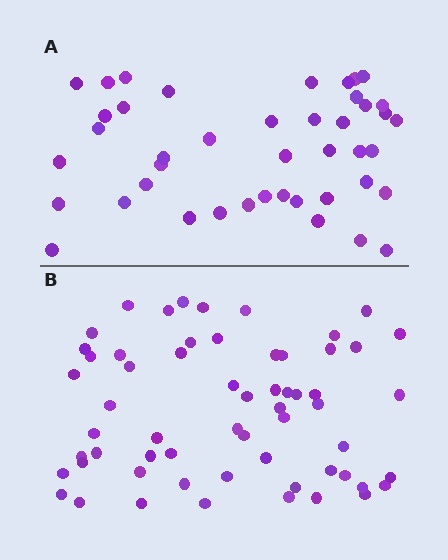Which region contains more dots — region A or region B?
Region B (the bottom region) has more dots.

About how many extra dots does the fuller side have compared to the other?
Region B has approximately 15 more dots than region A.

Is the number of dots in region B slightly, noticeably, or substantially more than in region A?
Region B has noticeably more, but not dramatically so. The ratio is roughly 1.4 to 1.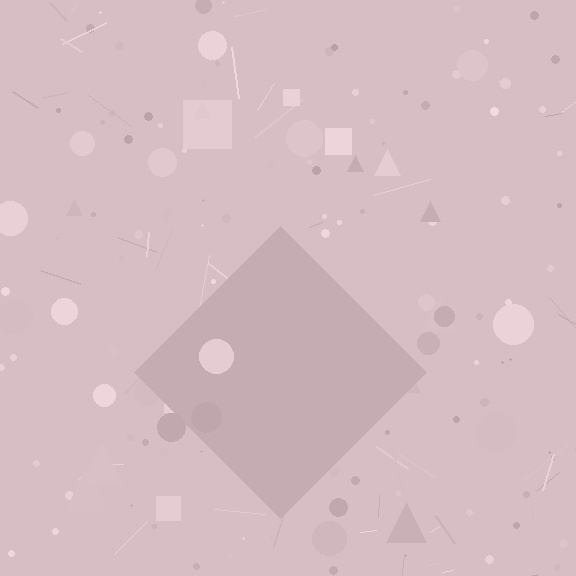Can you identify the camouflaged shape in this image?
The camouflaged shape is a diamond.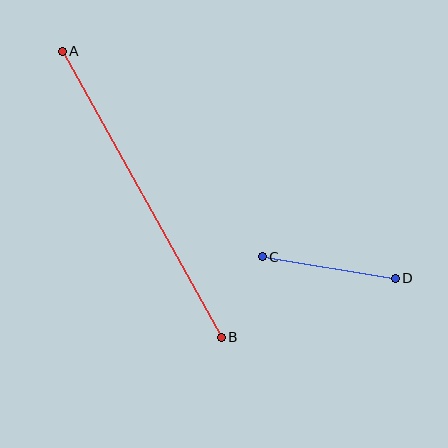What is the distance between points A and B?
The distance is approximately 328 pixels.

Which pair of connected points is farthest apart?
Points A and B are farthest apart.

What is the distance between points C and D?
The distance is approximately 135 pixels.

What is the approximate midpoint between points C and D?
The midpoint is at approximately (329, 267) pixels.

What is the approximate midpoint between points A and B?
The midpoint is at approximately (142, 194) pixels.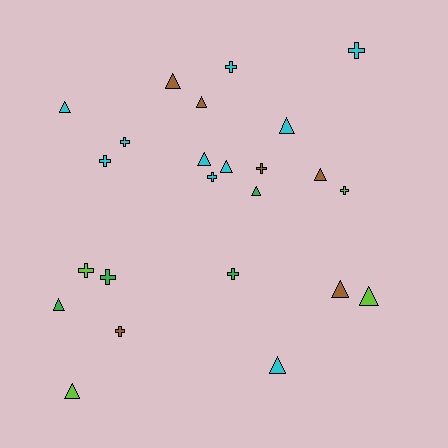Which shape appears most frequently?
Triangle, with 13 objects.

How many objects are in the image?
There are 24 objects.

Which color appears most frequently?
Cyan, with 10 objects.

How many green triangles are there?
There are 2 green triangles.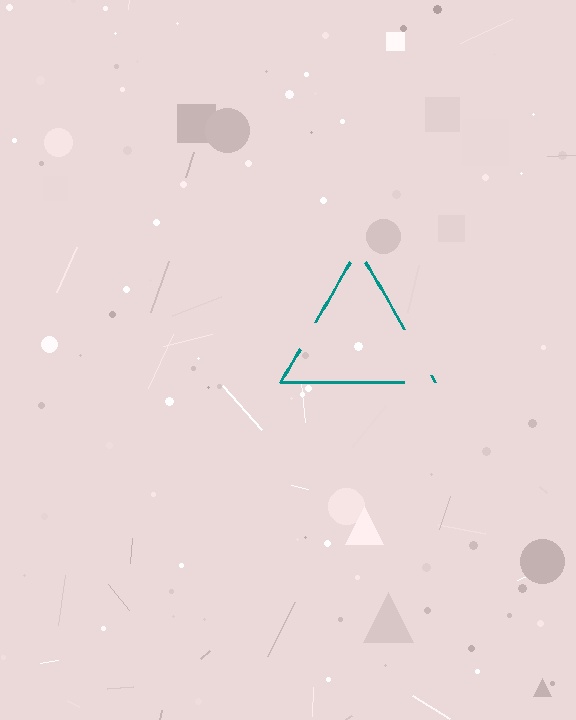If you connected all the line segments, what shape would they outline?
They would outline a triangle.